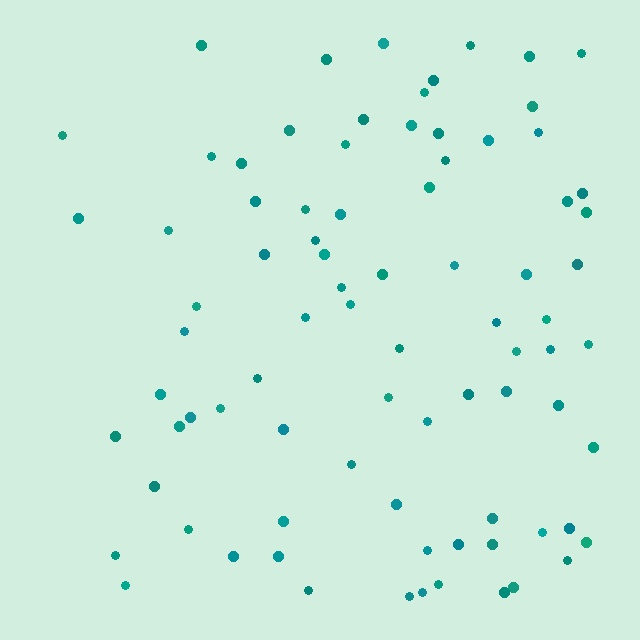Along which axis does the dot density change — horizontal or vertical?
Horizontal.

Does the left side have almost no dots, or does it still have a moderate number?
Still a moderate number, just noticeably fewer than the right.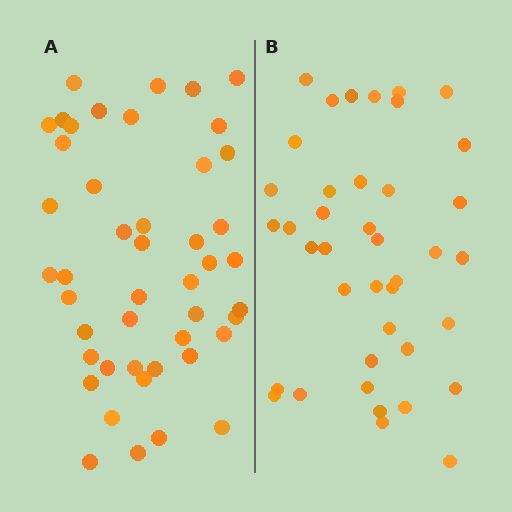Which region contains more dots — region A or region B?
Region A (the left region) has more dots.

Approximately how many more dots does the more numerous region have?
Region A has about 6 more dots than region B.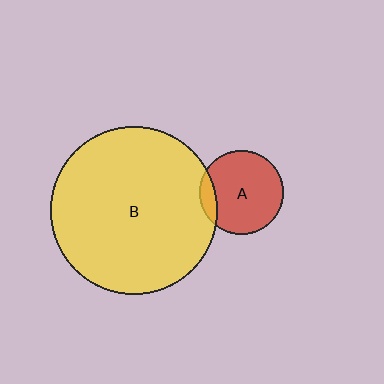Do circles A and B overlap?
Yes.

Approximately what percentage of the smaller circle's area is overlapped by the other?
Approximately 10%.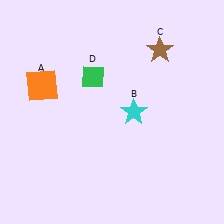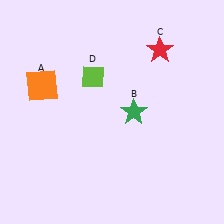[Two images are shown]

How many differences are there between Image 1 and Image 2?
There are 3 differences between the two images.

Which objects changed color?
B changed from cyan to green. C changed from brown to red. D changed from green to lime.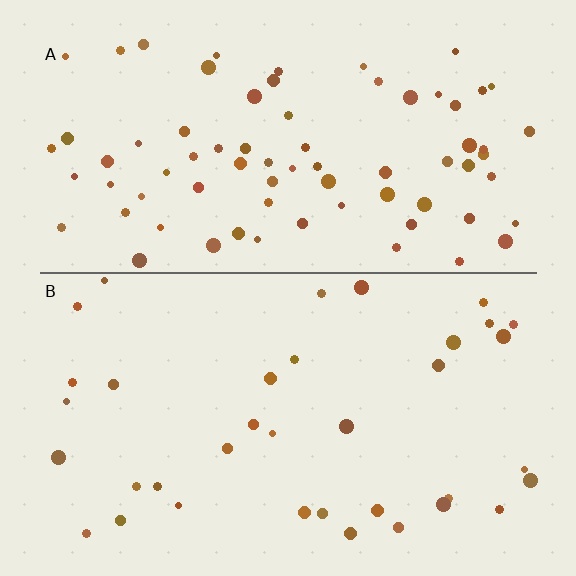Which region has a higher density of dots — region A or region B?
A (the top).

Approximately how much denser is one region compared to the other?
Approximately 2.1× — region A over region B.